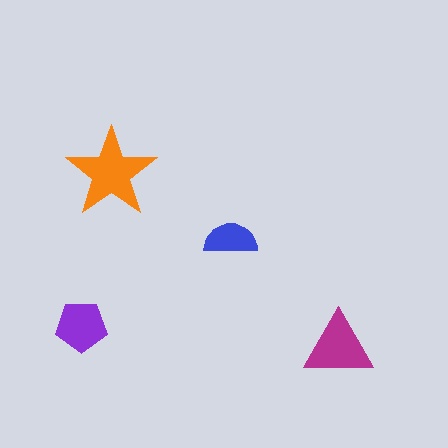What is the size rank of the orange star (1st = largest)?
1st.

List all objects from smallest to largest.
The blue semicircle, the purple pentagon, the magenta triangle, the orange star.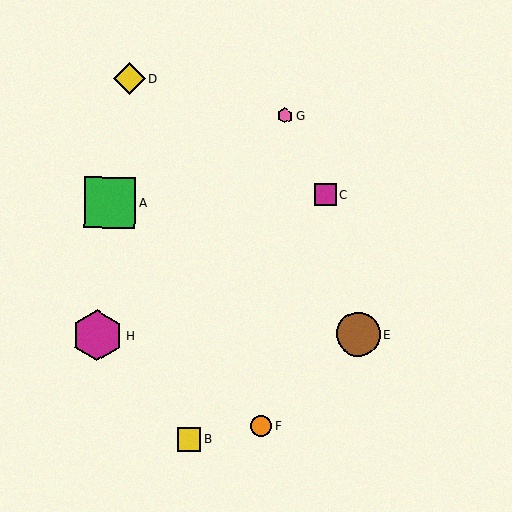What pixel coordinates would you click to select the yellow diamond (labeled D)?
Click at (129, 78) to select the yellow diamond D.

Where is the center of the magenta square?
The center of the magenta square is at (325, 195).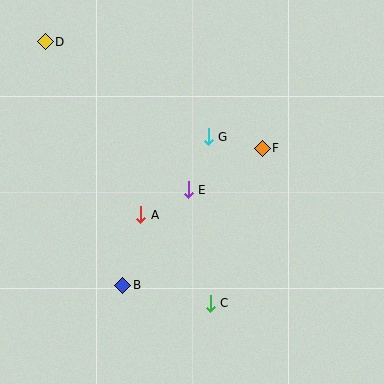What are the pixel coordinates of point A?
Point A is at (141, 215).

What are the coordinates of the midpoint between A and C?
The midpoint between A and C is at (175, 259).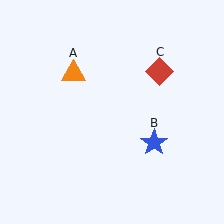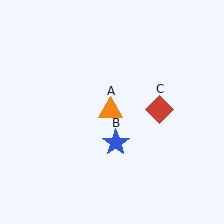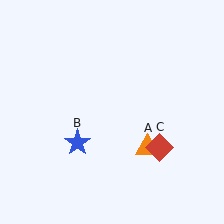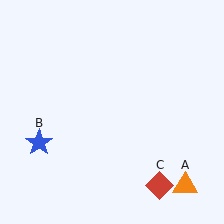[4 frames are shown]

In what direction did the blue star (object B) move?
The blue star (object B) moved left.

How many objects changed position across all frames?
3 objects changed position: orange triangle (object A), blue star (object B), red diamond (object C).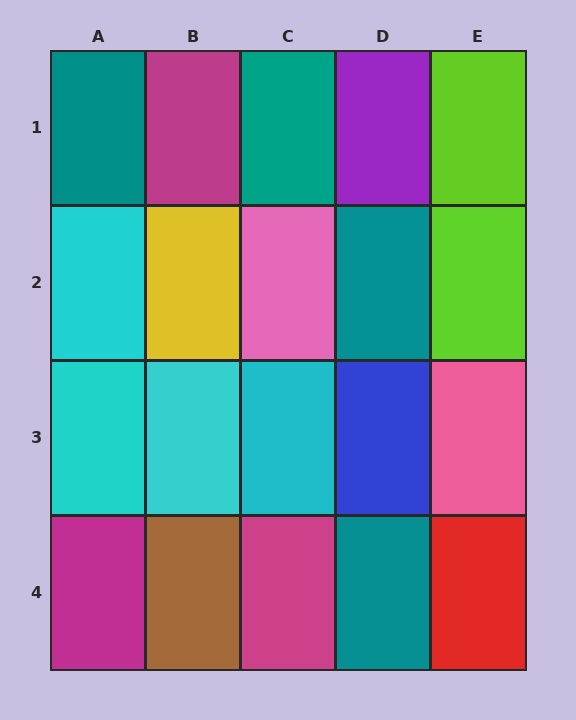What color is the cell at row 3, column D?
Blue.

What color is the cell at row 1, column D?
Purple.